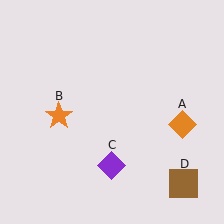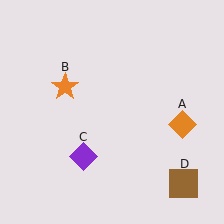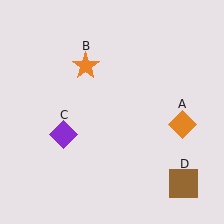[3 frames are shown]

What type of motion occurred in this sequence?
The orange star (object B), purple diamond (object C) rotated clockwise around the center of the scene.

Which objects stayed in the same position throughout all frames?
Orange diamond (object A) and brown square (object D) remained stationary.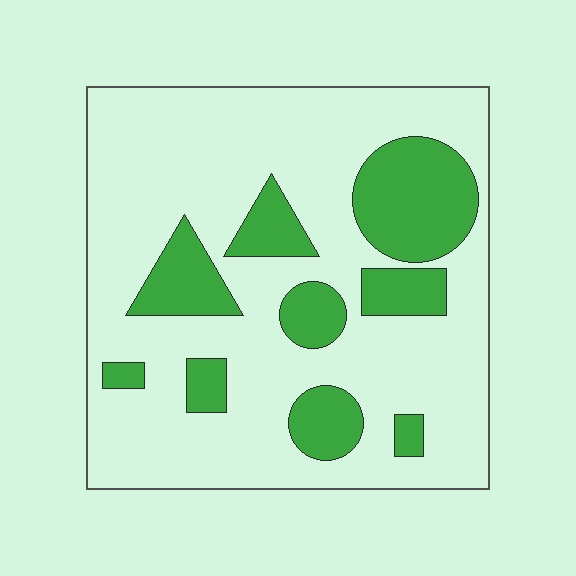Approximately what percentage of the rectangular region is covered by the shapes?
Approximately 25%.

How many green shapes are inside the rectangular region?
9.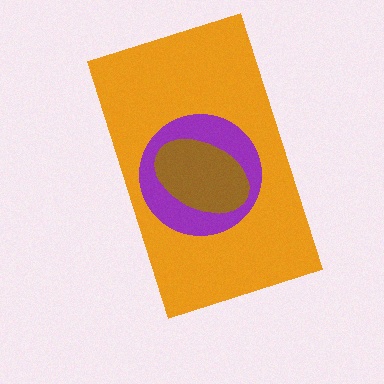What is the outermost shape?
The orange rectangle.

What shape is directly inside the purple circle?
The brown ellipse.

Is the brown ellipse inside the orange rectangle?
Yes.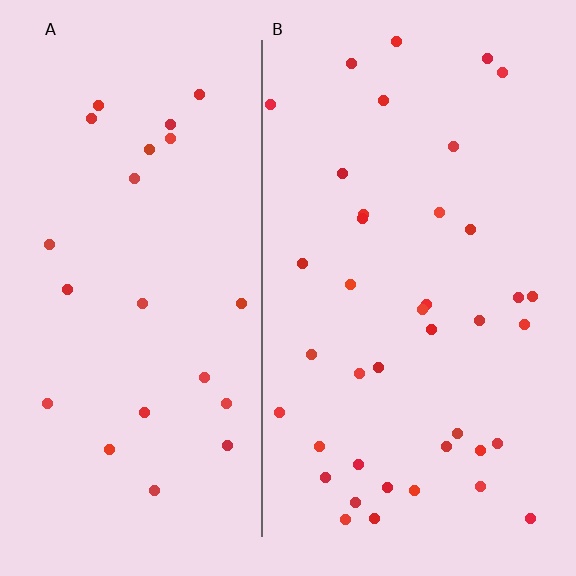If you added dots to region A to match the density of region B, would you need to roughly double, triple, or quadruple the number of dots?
Approximately double.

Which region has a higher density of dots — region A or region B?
B (the right).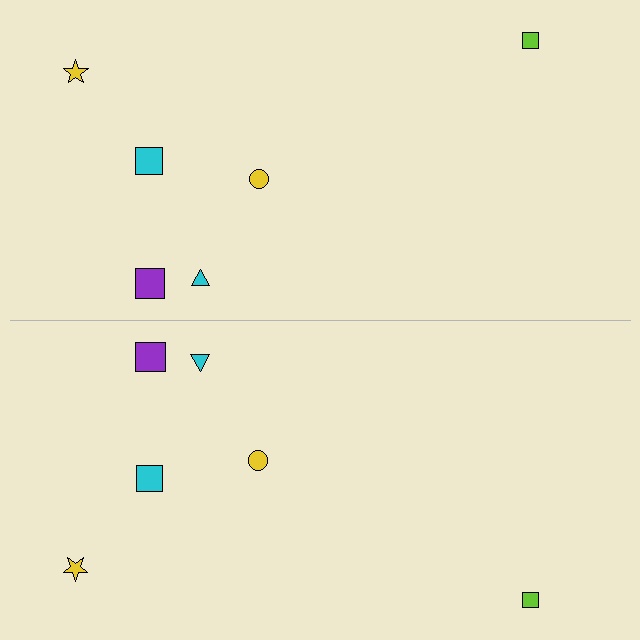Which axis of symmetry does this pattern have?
The pattern has a horizontal axis of symmetry running through the center of the image.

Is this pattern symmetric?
Yes, this pattern has bilateral (reflection) symmetry.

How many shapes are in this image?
There are 12 shapes in this image.